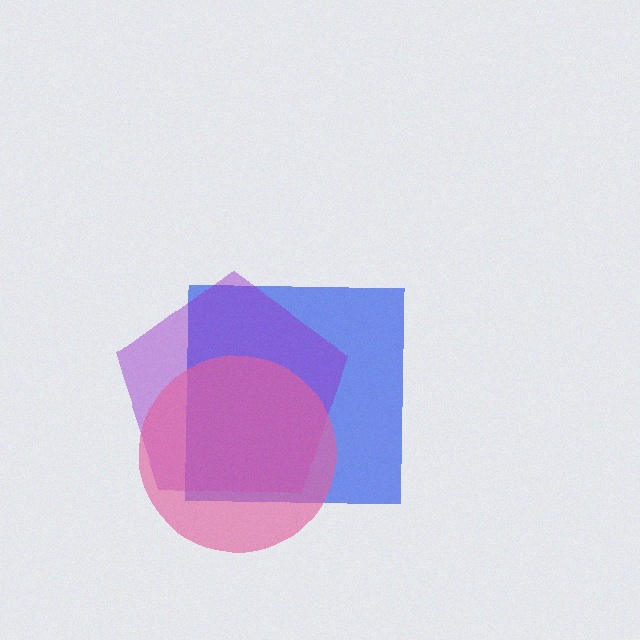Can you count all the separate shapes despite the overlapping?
Yes, there are 3 separate shapes.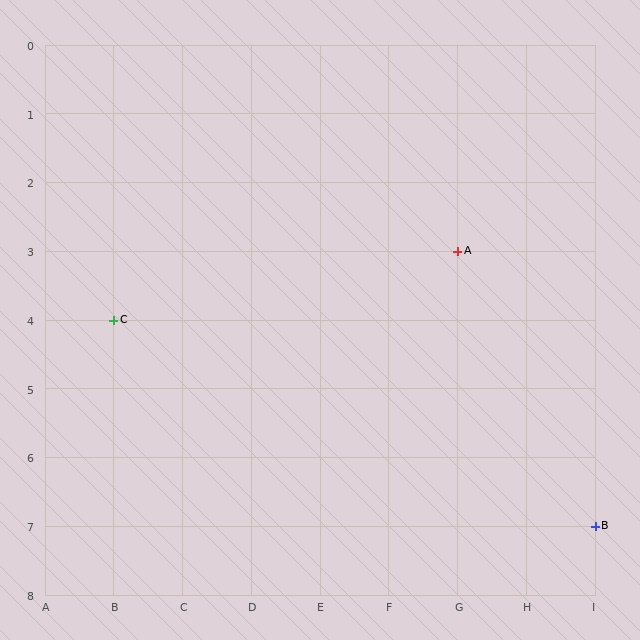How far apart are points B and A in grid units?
Points B and A are 2 columns and 4 rows apart (about 4.5 grid units diagonally).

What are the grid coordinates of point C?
Point C is at grid coordinates (B, 4).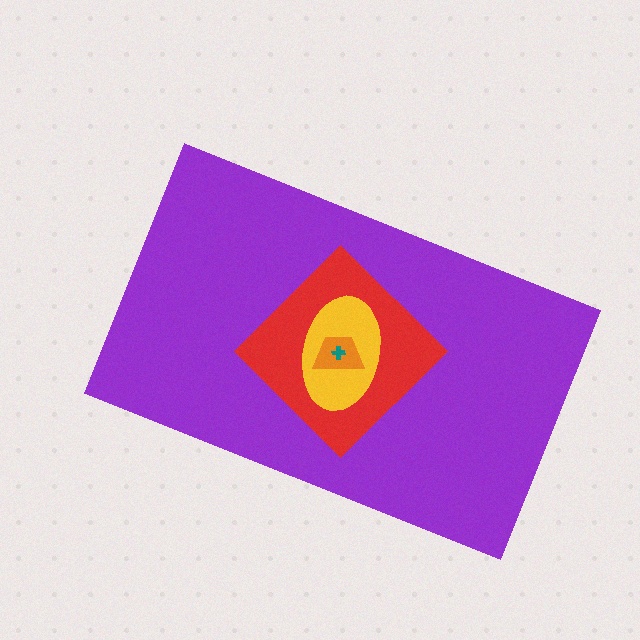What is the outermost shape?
The purple rectangle.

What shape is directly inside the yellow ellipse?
The orange trapezoid.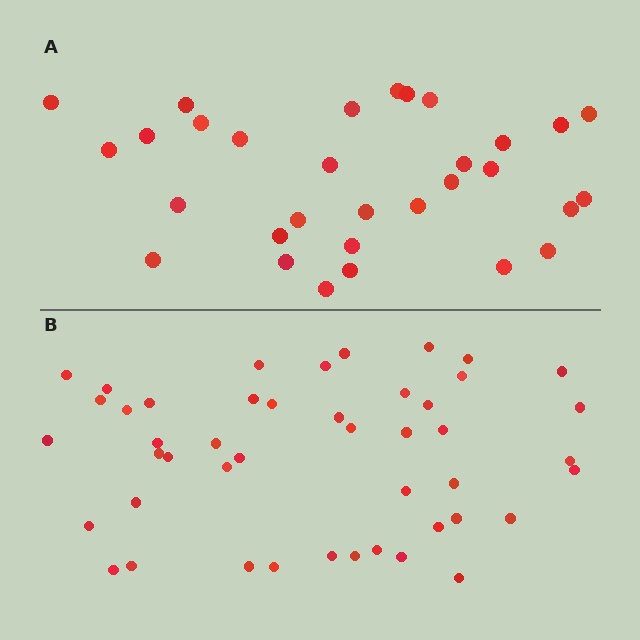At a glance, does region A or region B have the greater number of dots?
Region B (the bottom region) has more dots.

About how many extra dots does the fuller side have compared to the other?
Region B has approximately 15 more dots than region A.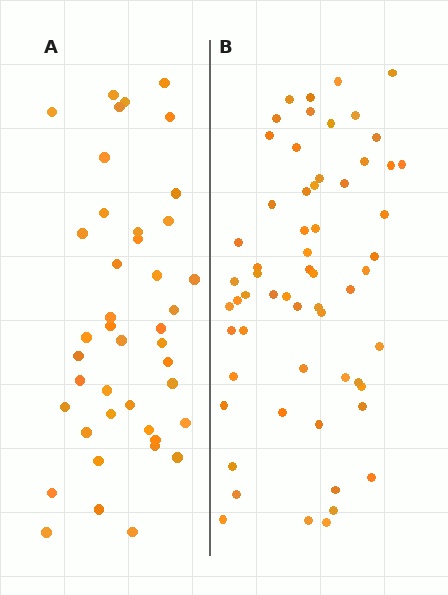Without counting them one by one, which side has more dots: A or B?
Region B (the right region) has more dots.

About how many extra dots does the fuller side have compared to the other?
Region B has approximately 20 more dots than region A.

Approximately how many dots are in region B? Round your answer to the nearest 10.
About 60 dots.